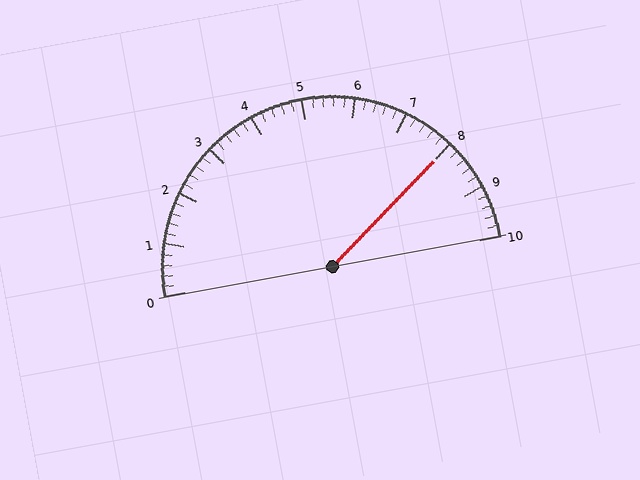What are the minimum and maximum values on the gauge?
The gauge ranges from 0 to 10.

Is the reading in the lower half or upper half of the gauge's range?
The reading is in the upper half of the range (0 to 10).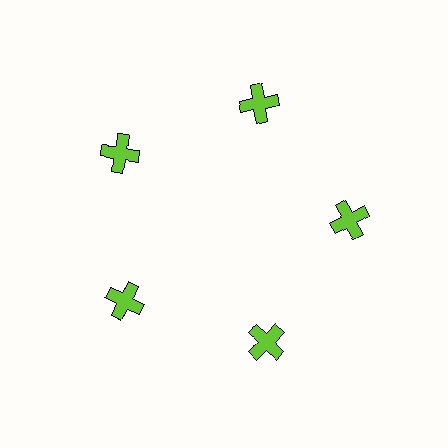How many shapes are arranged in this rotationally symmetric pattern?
There are 5 shapes, arranged in 5 groups of 1.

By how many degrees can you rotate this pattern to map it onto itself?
The pattern maps onto itself every 72 degrees of rotation.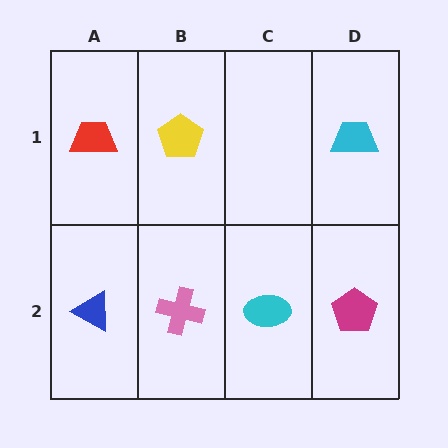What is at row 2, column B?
A pink cross.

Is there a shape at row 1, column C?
No, that cell is empty.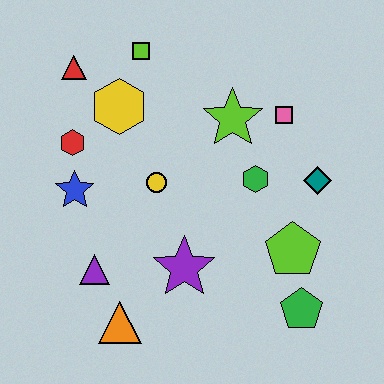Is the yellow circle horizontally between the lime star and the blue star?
Yes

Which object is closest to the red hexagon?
The blue star is closest to the red hexagon.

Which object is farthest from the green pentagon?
The red triangle is farthest from the green pentagon.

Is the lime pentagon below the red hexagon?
Yes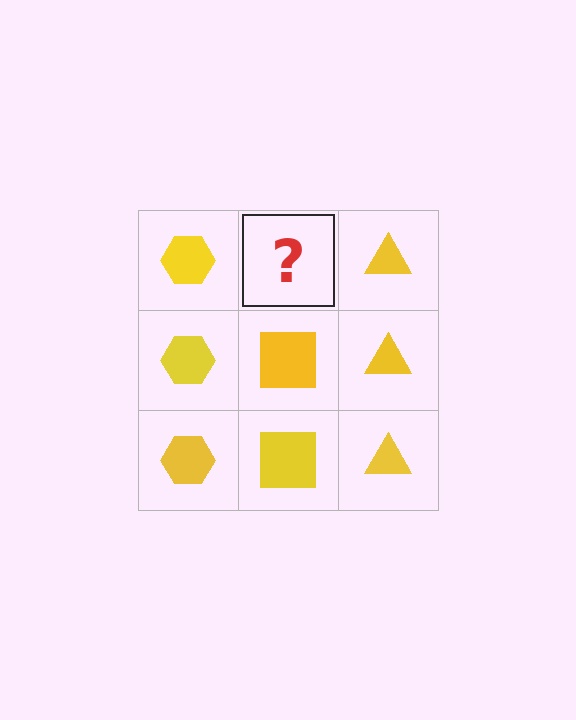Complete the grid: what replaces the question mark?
The question mark should be replaced with a yellow square.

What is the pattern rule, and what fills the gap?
The rule is that each column has a consistent shape. The gap should be filled with a yellow square.